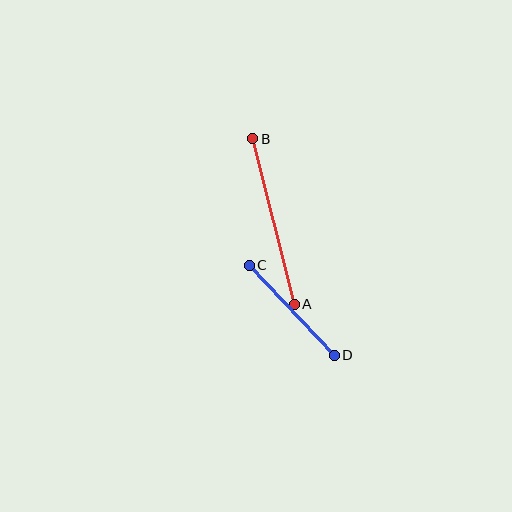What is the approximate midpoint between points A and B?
The midpoint is at approximately (273, 221) pixels.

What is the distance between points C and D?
The distance is approximately 124 pixels.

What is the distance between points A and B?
The distance is approximately 170 pixels.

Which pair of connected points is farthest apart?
Points A and B are farthest apart.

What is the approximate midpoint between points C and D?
The midpoint is at approximately (292, 310) pixels.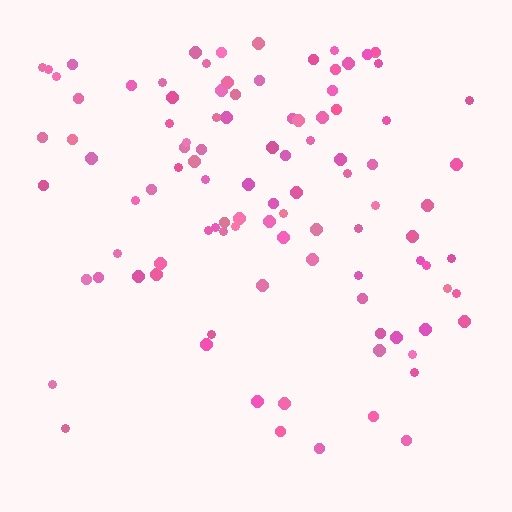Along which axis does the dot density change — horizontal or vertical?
Vertical.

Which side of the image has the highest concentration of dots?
The top.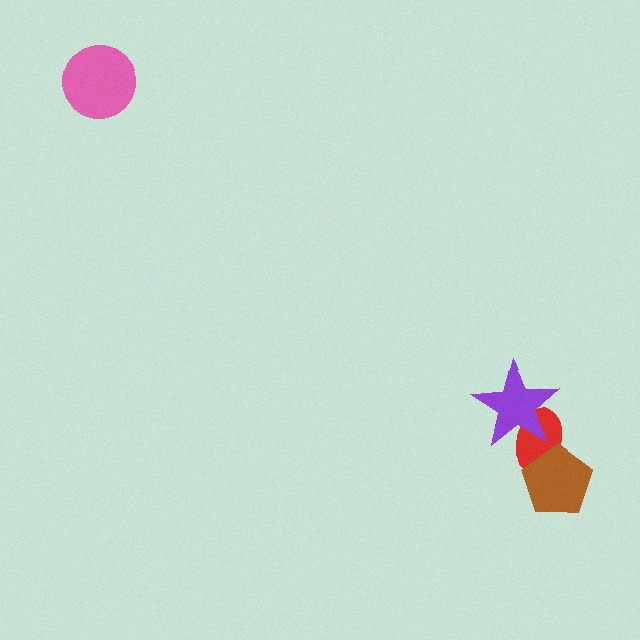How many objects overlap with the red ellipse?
2 objects overlap with the red ellipse.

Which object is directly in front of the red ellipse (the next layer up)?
The brown pentagon is directly in front of the red ellipse.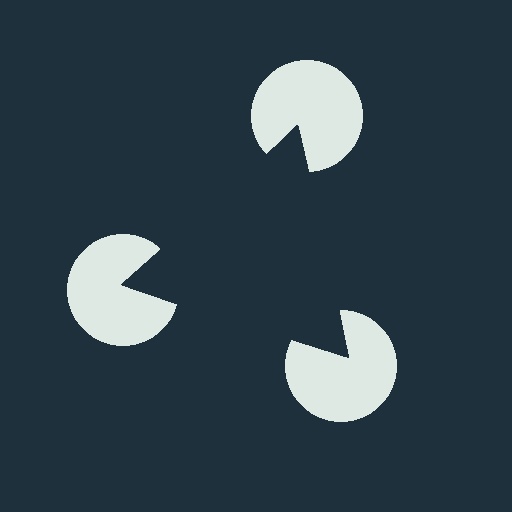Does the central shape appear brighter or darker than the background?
It typically appears slightly darker than the background, even though no actual brightness change is drawn.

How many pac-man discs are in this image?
There are 3 — one at each vertex of the illusory triangle.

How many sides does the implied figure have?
3 sides.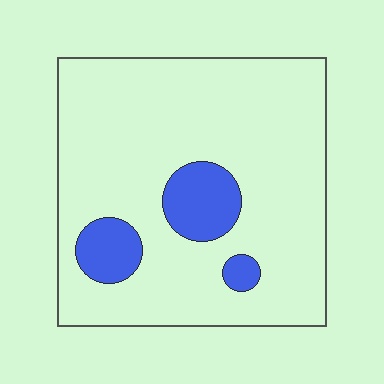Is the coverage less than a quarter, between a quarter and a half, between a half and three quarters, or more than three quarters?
Less than a quarter.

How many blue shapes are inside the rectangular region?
3.